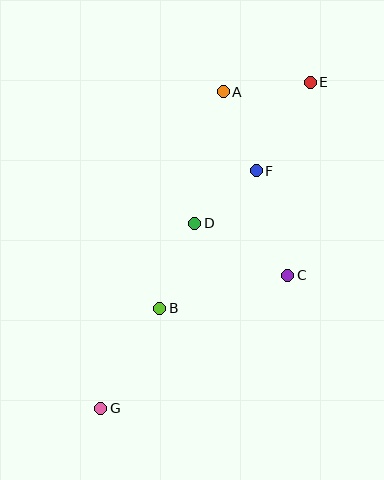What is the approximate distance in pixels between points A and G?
The distance between A and G is approximately 339 pixels.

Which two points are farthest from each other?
Points E and G are farthest from each other.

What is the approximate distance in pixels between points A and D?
The distance between A and D is approximately 134 pixels.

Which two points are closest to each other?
Points D and F are closest to each other.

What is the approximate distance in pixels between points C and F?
The distance between C and F is approximately 109 pixels.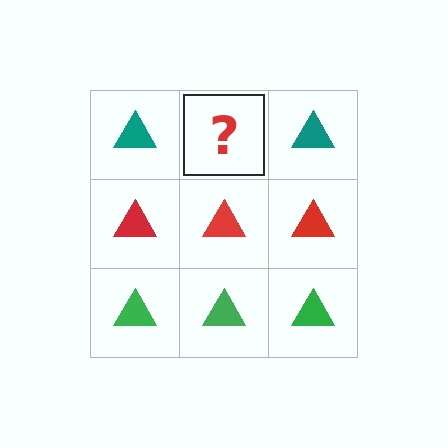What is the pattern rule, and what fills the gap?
The rule is that each row has a consistent color. The gap should be filled with a teal triangle.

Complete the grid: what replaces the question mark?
The question mark should be replaced with a teal triangle.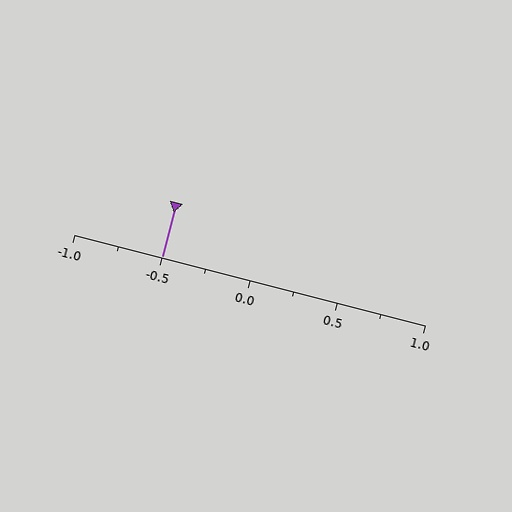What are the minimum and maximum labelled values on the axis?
The axis runs from -1.0 to 1.0.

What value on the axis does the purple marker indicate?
The marker indicates approximately -0.5.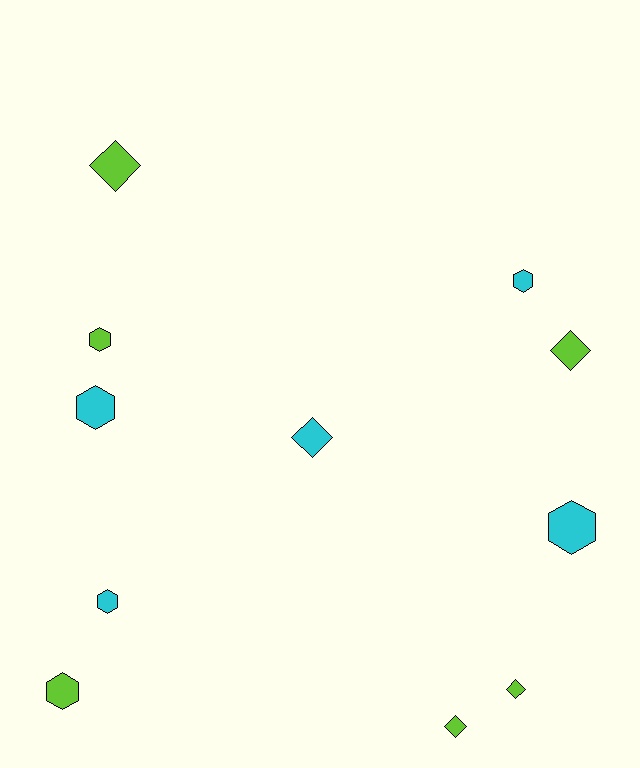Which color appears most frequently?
Lime, with 6 objects.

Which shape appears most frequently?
Hexagon, with 6 objects.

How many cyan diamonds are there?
There is 1 cyan diamond.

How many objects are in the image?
There are 11 objects.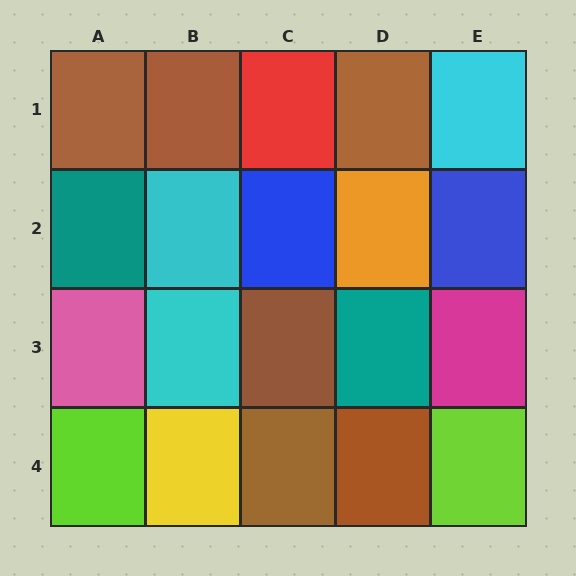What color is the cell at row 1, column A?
Brown.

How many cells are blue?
2 cells are blue.